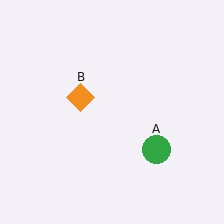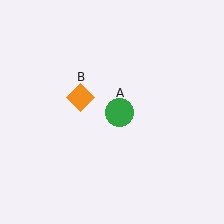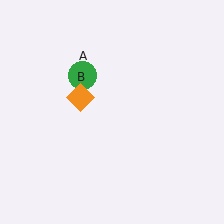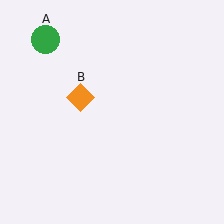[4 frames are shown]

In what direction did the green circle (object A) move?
The green circle (object A) moved up and to the left.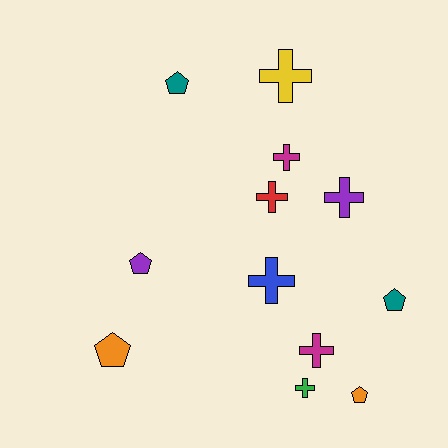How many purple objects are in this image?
There are 2 purple objects.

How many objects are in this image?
There are 12 objects.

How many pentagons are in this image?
There are 5 pentagons.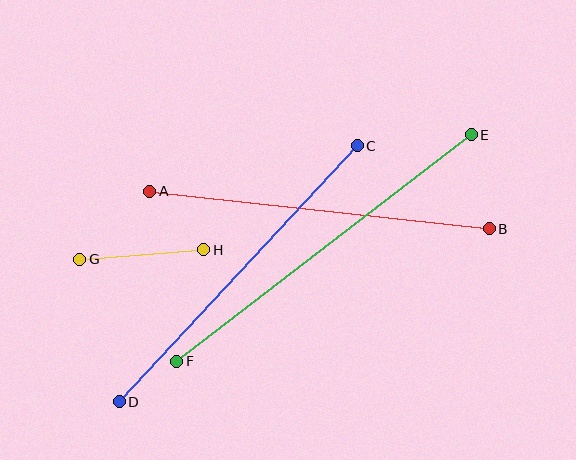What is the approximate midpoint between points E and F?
The midpoint is at approximately (324, 248) pixels.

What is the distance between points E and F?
The distance is approximately 372 pixels.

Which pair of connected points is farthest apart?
Points E and F are farthest apart.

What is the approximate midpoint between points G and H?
The midpoint is at approximately (142, 255) pixels.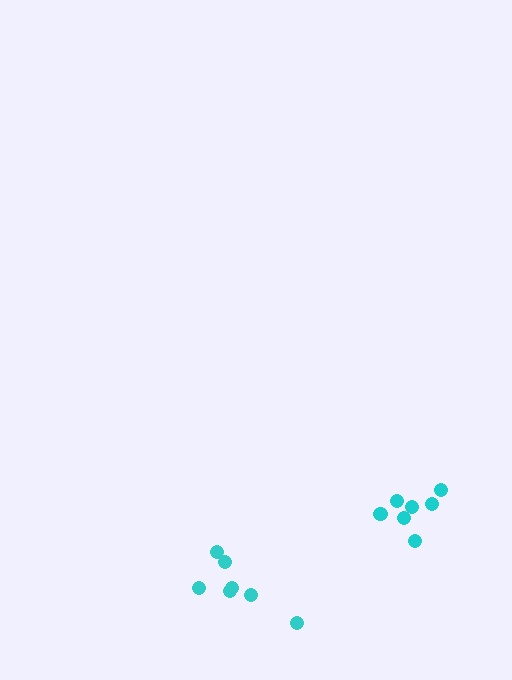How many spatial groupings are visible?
There are 2 spatial groupings.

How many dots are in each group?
Group 1: 7 dots, Group 2: 7 dots (14 total).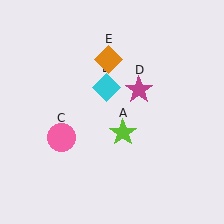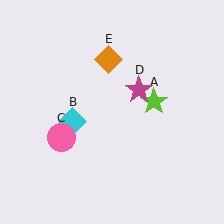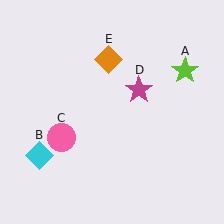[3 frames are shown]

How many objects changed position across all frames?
2 objects changed position: lime star (object A), cyan diamond (object B).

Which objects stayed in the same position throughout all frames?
Pink circle (object C) and magenta star (object D) and orange diamond (object E) remained stationary.